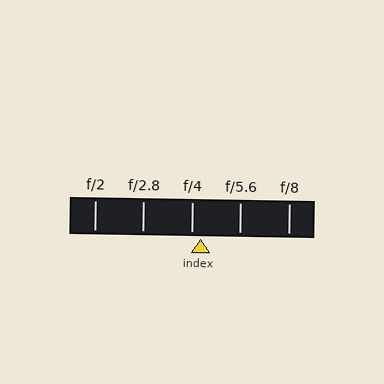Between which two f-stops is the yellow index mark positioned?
The index mark is between f/4 and f/5.6.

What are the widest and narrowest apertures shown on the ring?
The widest aperture shown is f/2 and the narrowest is f/8.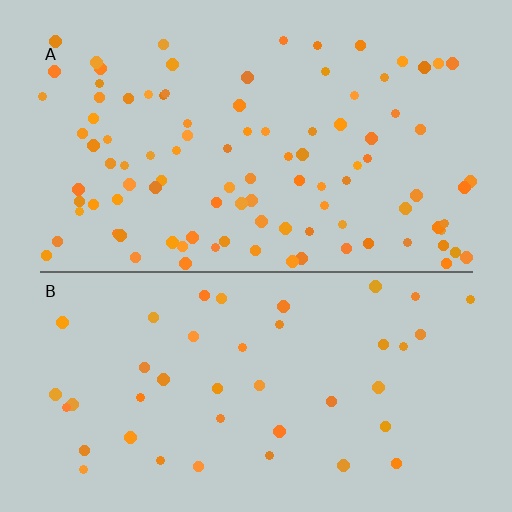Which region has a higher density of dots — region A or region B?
A (the top).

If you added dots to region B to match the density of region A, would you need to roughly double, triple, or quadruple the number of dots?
Approximately double.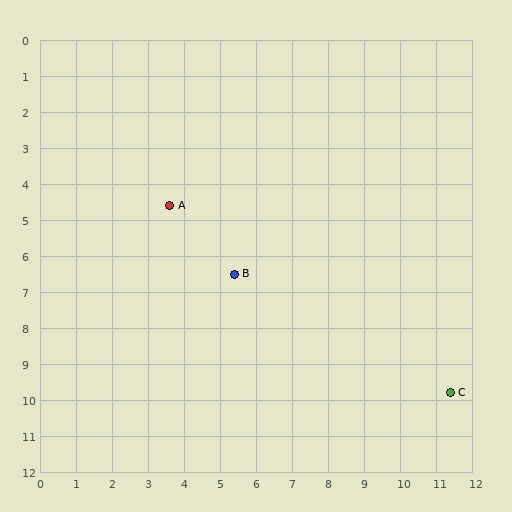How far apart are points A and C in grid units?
Points A and C are about 9.4 grid units apart.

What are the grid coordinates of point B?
Point B is at approximately (5.4, 6.5).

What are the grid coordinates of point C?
Point C is at approximately (11.4, 9.8).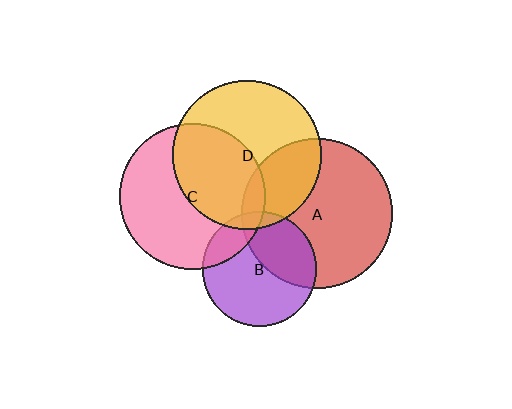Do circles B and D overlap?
Yes.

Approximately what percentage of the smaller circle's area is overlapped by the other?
Approximately 5%.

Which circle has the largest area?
Circle A (red).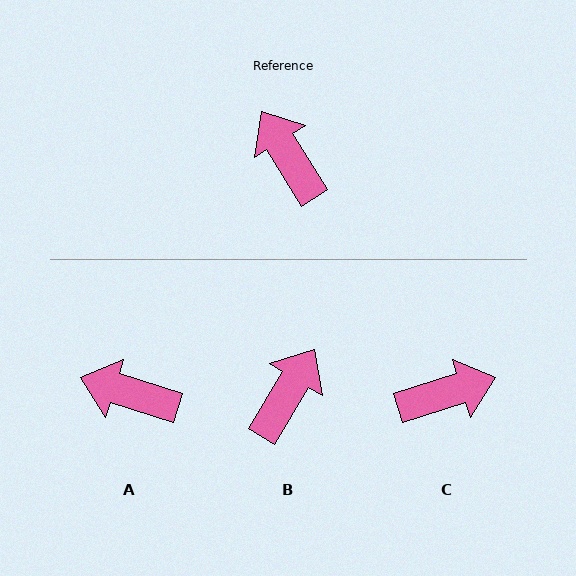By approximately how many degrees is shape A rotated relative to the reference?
Approximately 41 degrees counter-clockwise.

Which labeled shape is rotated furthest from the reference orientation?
C, about 105 degrees away.